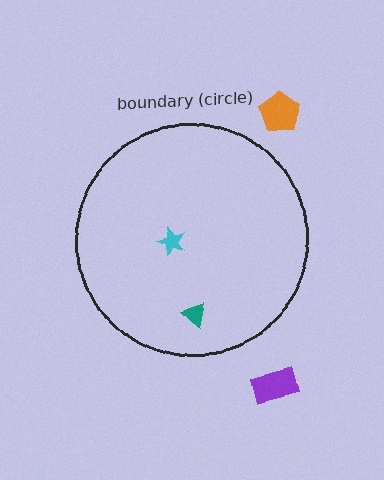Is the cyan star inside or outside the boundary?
Inside.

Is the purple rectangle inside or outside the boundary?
Outside.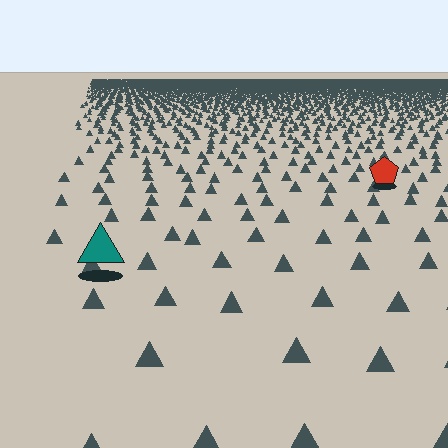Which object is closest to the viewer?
The teal triangle is closest. The texture marks near it are larger and more spread out.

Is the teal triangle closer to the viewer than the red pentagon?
Yes. The teal triangle is closer — you can tell from the texture gradient: the ground texture is coarser near it.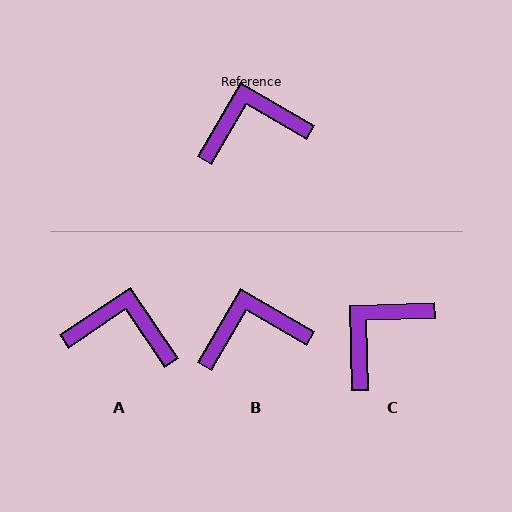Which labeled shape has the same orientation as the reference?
B.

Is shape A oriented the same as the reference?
No, it is off by about 26 degrees.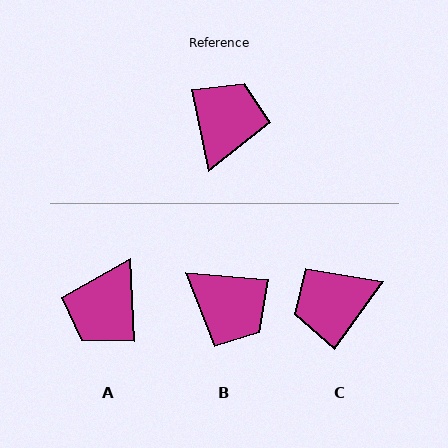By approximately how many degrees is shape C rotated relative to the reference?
Approximately 133 degrees counter-clockwise.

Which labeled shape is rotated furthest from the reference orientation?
A, about 172 degrees away.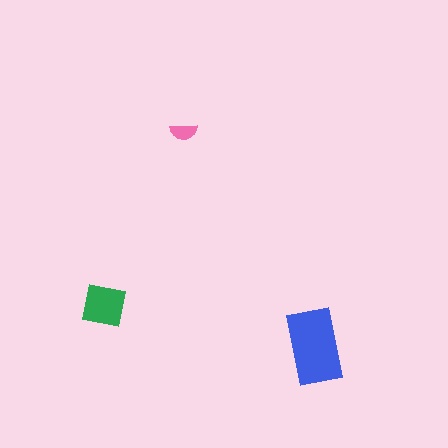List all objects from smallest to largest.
The pink semicircle, the green square, the blue rectangle.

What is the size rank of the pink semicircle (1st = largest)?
3rd.